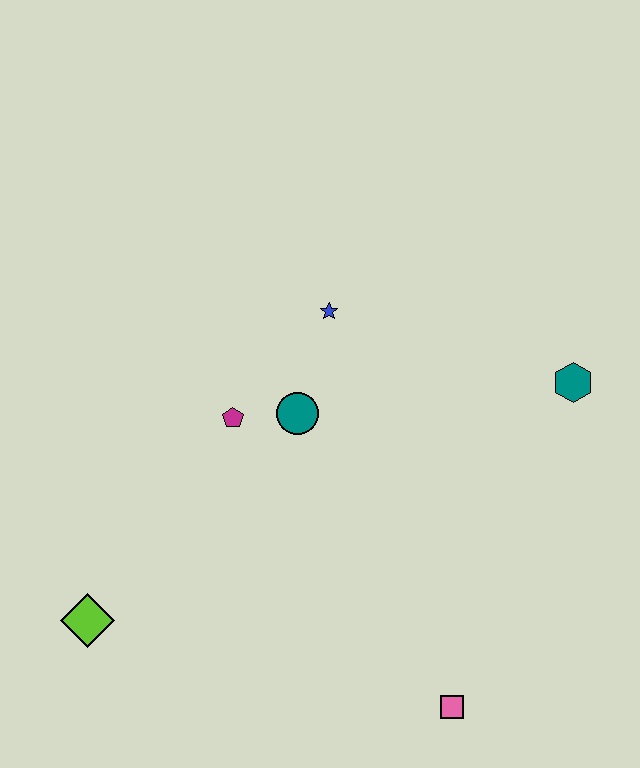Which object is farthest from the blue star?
The pink square is farthest from the blue star.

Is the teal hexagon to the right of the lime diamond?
Yes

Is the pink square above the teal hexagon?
No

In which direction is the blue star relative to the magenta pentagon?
The blue star is above the magenta pentagon.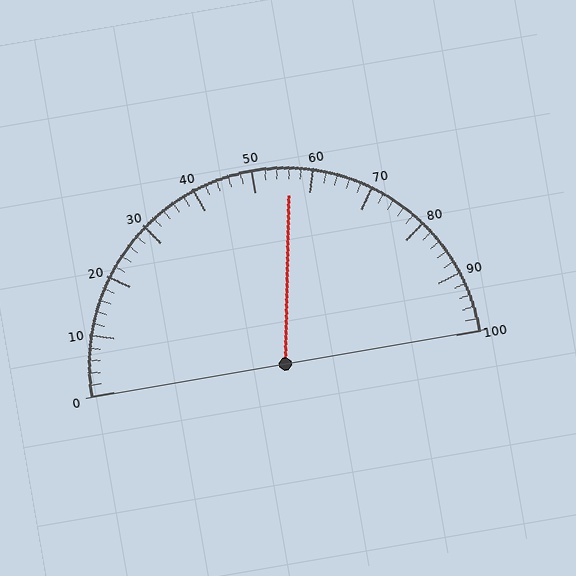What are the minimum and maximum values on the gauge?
The gauge ranges from 0 to 100.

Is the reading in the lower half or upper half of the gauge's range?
The reading is in the upper half of the range (0 to 100).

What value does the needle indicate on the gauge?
The needle indicates approximately 56.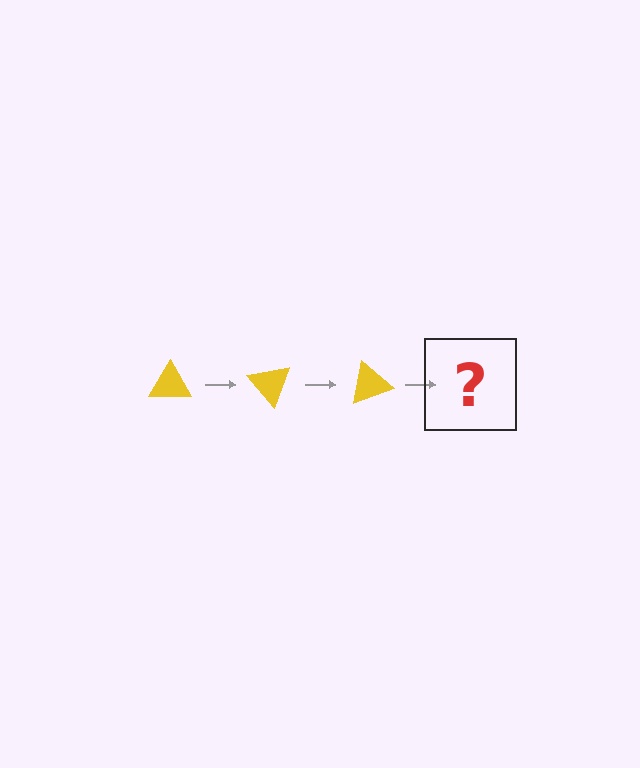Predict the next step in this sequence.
The next step is a yellow triangle rotated 150 degrees.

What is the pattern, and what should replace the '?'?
The pattern is that the triangle rotates 50 degrees each step. The '?' should be a yellow triangle rotated 150 degrees.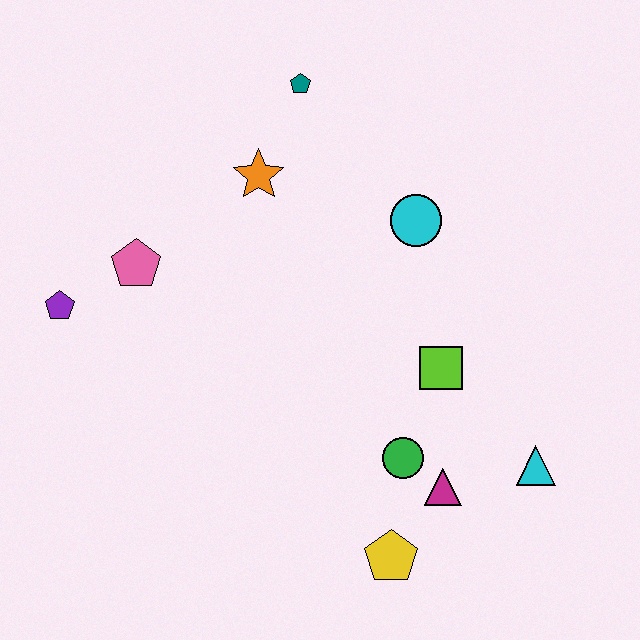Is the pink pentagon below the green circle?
No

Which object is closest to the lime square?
The green circle is closest to the lime square.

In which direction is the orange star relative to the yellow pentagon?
The orange star is above the yellow pentagon.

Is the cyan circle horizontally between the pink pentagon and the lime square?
Yes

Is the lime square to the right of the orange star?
Yes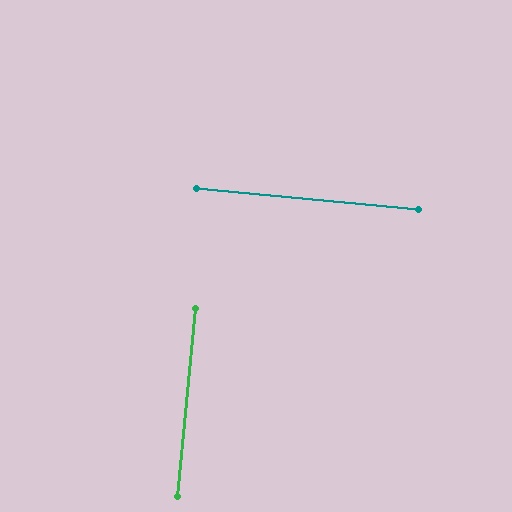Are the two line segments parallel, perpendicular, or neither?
Perpendicular — they meet at approximately 90°.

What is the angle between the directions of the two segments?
Approximately 90 degrees.